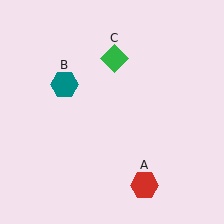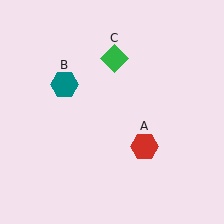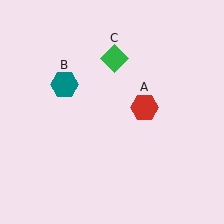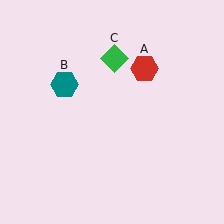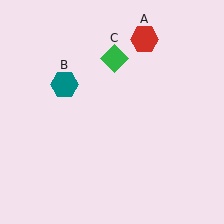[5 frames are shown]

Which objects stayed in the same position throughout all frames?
Teal hexagon (object B) and green diamond (object C) remained stationary.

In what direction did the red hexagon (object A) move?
The red hexagon (object A) moved up.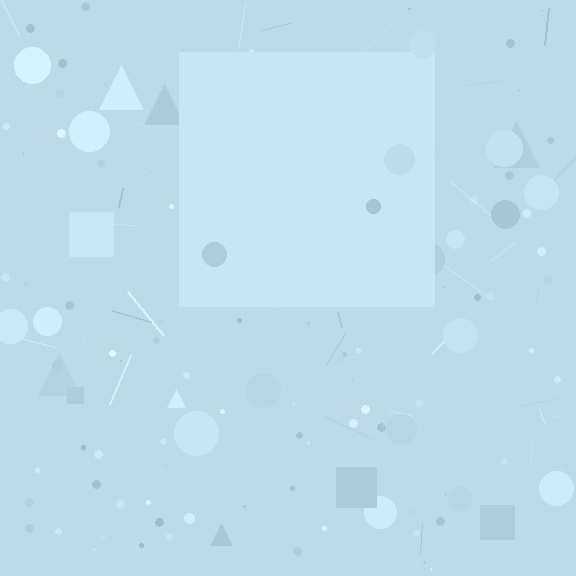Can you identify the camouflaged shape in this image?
The camouflaged shape is a square.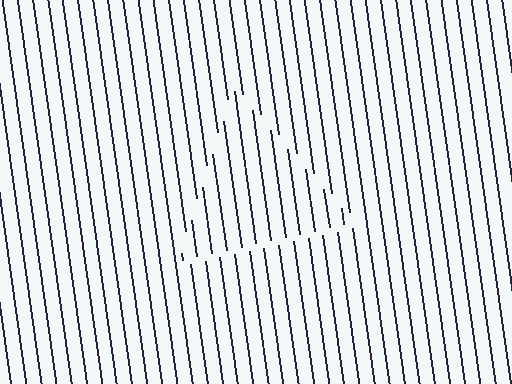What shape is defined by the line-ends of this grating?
An illusory triangle. The interior of the shape contains the same grating, shifted by half a period — the contour is defined by the phase discontinuity where line-ends from the inner and outer gratings abut.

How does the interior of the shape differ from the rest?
The interior of the shape contains the same grating, shifted by half a period — the contour is defined by the phase discontinuity where line-ends from the inner and outer gratings abut.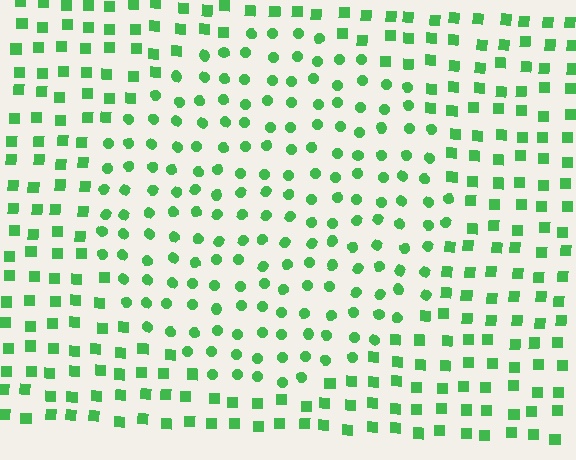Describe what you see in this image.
The image is filled with small green elements arranged in a uniform grid. A circle-shaped region contains circles, while the surrounding area contains squares. The boundary is defined purely by the change in element shape.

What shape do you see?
I see a circle.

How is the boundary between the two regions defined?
The boundary is defined by a change in element shape: circles inside vs. squares outside. All elements share the same color and spacing.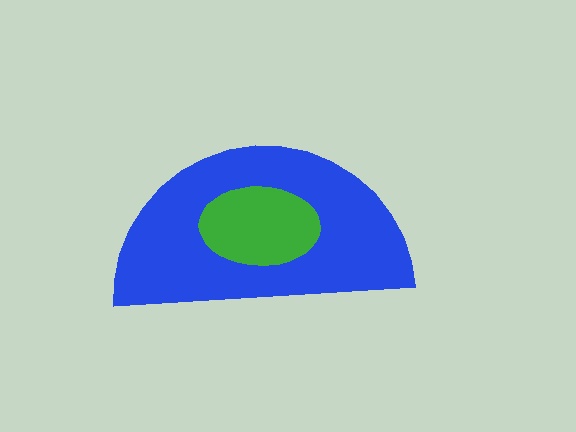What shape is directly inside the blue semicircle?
The green ellipse.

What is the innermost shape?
The green ellipse.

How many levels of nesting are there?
2.